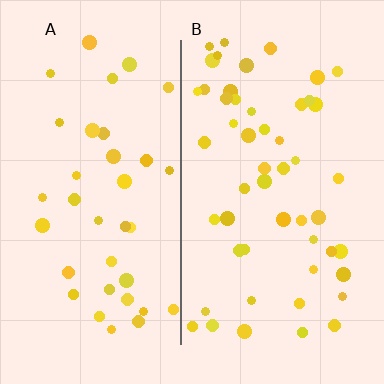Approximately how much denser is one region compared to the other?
Approximately 1.4× — region B over region A.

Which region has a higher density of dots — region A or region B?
B (the right).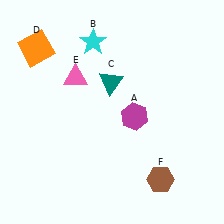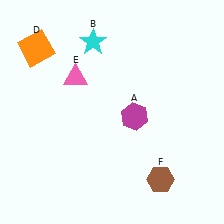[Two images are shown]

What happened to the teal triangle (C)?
The teal triangle (C) was removed in Image 2. It was in the top-left area of Image 1.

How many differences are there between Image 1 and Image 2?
There is 1 difference between the two images.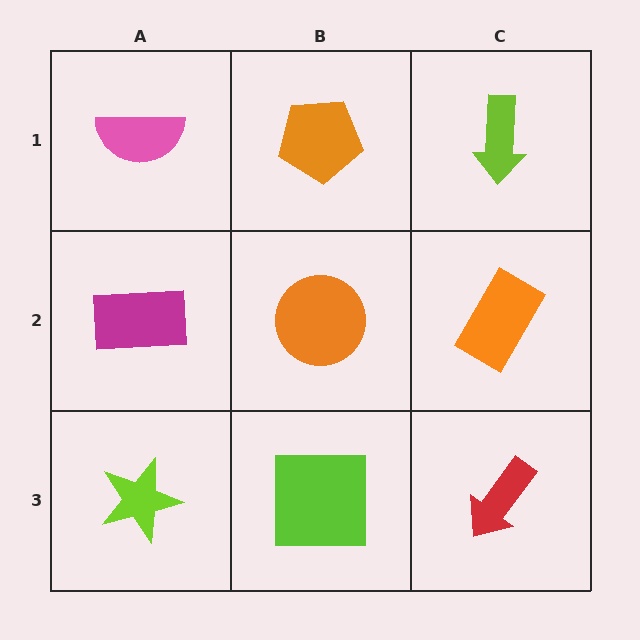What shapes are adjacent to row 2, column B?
An orange pentagon (row 1, column B), a lime square (row 3, column B), a magenta rectangle (row 2, column A), an orange rectangle (row 2, column C).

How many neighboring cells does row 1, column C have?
2.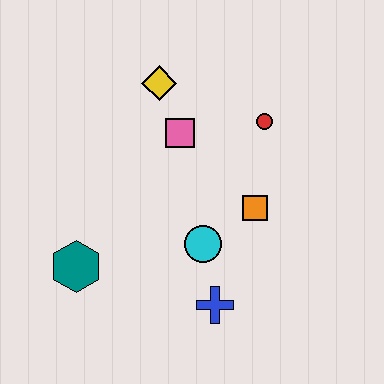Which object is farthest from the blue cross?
The yellow diamond is farthest from the blue cross.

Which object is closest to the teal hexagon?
The cyan circle is closest to the teal hexagon.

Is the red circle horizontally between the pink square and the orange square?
No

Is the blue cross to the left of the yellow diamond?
No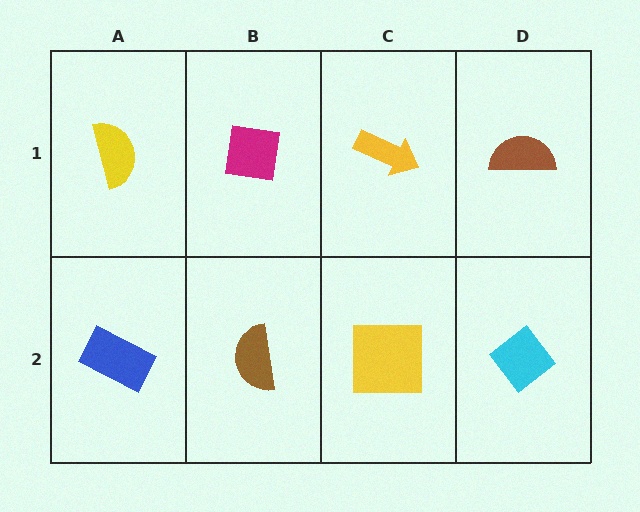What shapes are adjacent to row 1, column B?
A brown semicircle (row 2, column B), a yellow semicircle (row 1, column A), a yellow arrow (row 1, column C).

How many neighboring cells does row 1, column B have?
3.